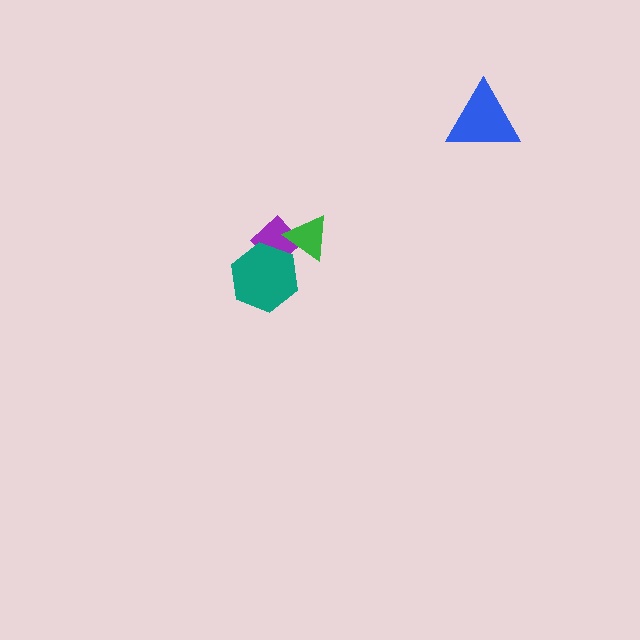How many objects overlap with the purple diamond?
2 objects overlap with the purple diamond.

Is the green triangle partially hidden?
No, no other shape covers it.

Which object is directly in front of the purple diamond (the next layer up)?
The green triangle is directly in front of the purple diamond.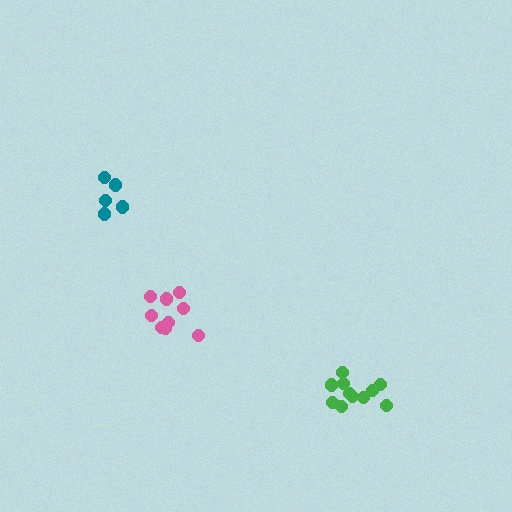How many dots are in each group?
Group 1: 5 dots, Group 2: 9 dots, Group 3: 11 dots (25 total).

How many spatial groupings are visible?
There are 3 spatial groupings.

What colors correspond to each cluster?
The clusters are colored: teal, pink, green.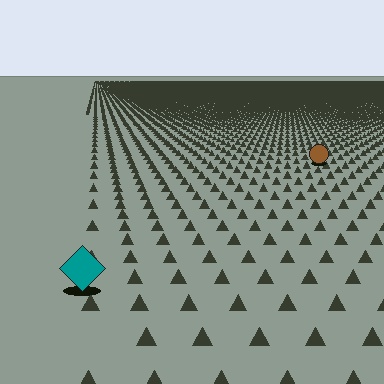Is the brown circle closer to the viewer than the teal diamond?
No. The teal diamond is closer — you can tell from the texture gradient: the ground texture is coarser near it.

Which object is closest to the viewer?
The teal diamond is closest. The texture marks near it are larger and more spread out.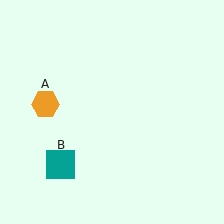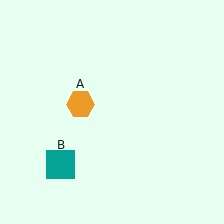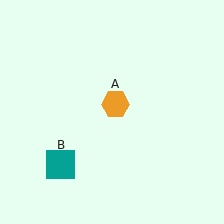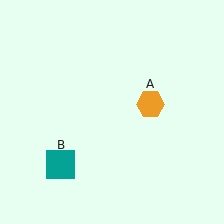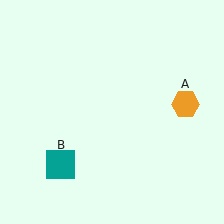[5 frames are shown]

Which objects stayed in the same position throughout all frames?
Teal square (object B) remained stationary.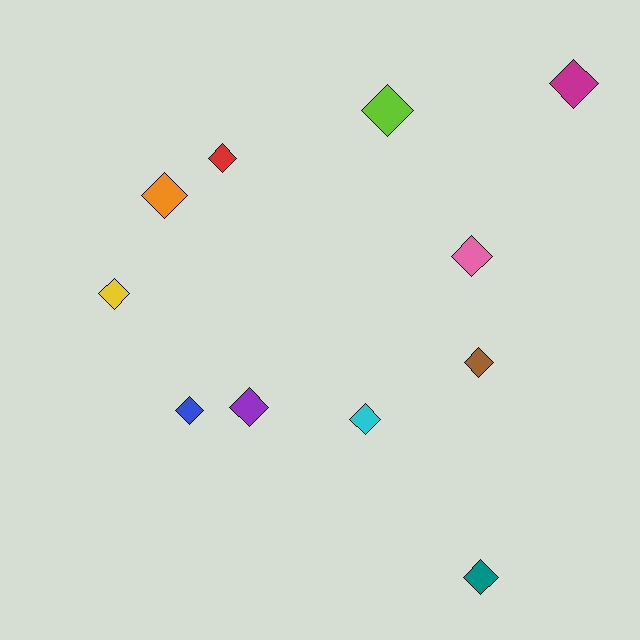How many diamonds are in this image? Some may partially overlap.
There are 11 diamonds.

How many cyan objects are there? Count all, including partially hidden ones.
There is 1 cyan object.